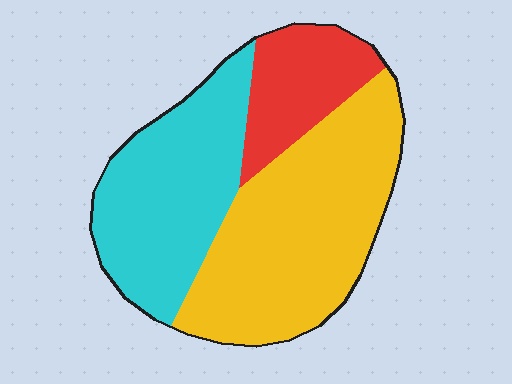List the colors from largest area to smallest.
From largest to smallest: yellow, cyan, red.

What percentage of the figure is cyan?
Cyan covers 35% of the figure.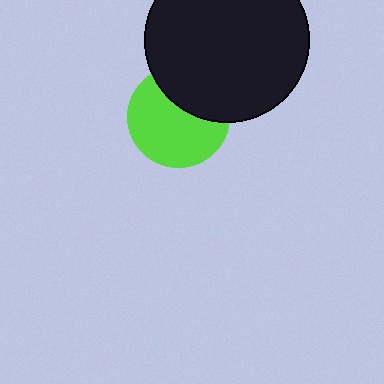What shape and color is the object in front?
The object in front is a black circle.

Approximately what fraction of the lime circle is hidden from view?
Roughly 34% of the lime circle is hidden behind the black circle.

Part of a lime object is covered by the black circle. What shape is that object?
It is a circle.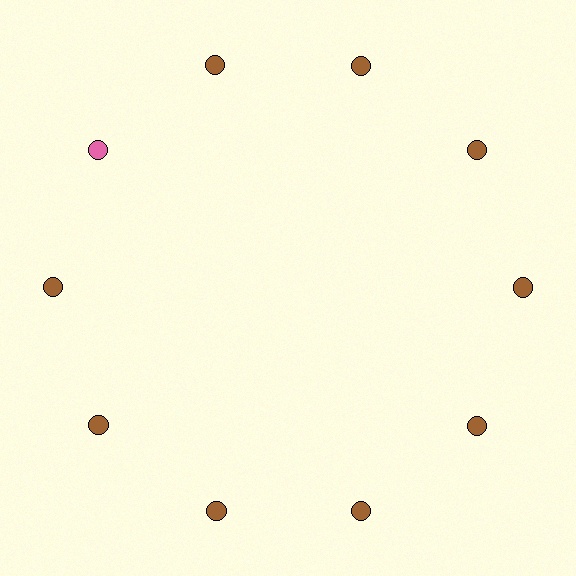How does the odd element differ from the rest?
It has a different color: pink instead of brown.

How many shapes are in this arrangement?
There are 10 shapes arranged in a ring pattern.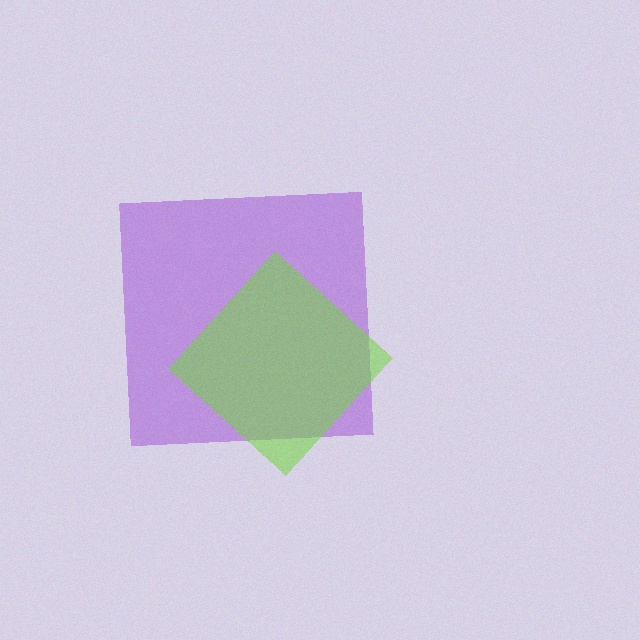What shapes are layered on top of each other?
The layered shapes are: a purple square, a lime diamond.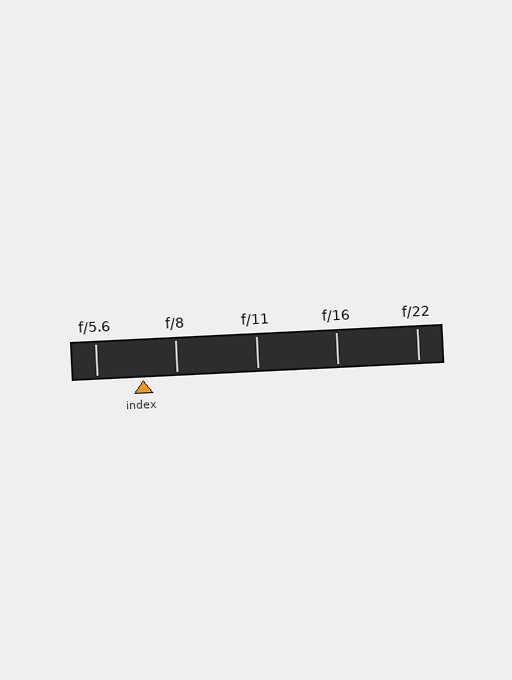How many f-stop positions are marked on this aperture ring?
There are 5 f-stop positions marked.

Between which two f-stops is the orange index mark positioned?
The index mark is between f/5.6 and f/8.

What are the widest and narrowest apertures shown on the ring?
The widest aperture shown is f/5.6 and the narrowest is f/22.